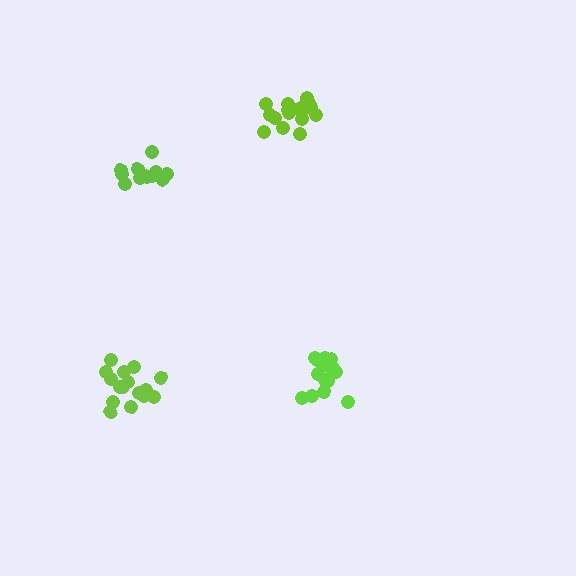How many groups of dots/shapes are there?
There are 4 groups.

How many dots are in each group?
Group 1: 16 dots, Group 2: 18 dots, Group 3: 18 dots, Group 4: 12 dots (64 total).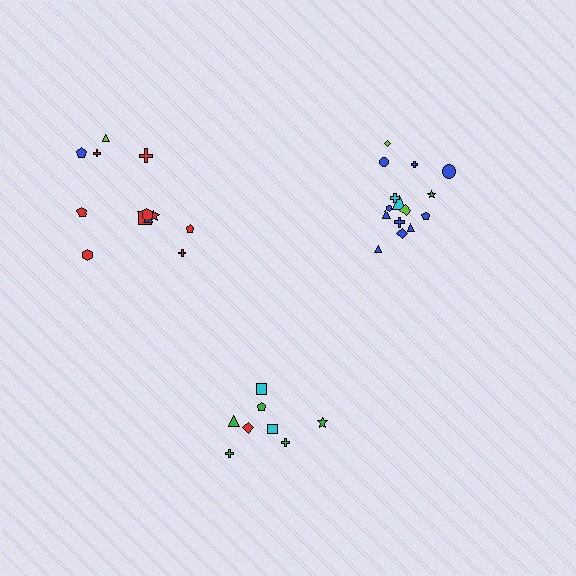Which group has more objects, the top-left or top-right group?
The top-right group.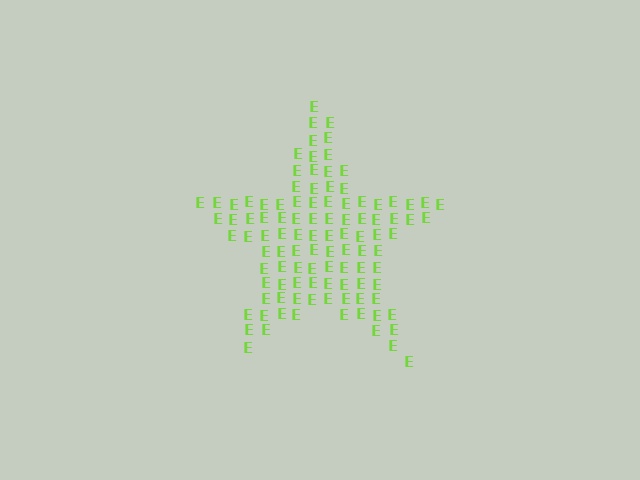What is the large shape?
The large shape is a star.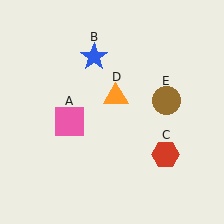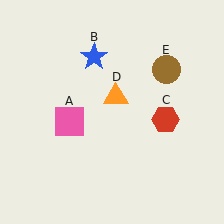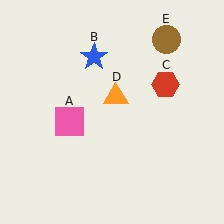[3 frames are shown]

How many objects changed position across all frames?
2 objects changed position: red hexagon (object C), brown circle (object E).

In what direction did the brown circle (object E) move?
The brown circle (object E) moved up.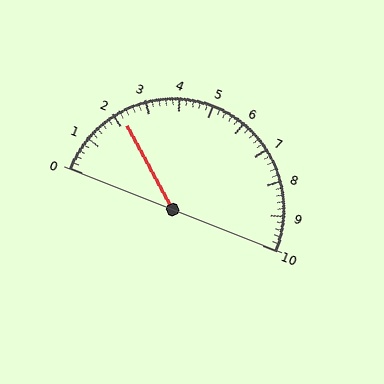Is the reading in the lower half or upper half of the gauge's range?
The reading is in the lower half of the range (0 to 10).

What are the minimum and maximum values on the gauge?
The gauge ranges from 0 to 10.